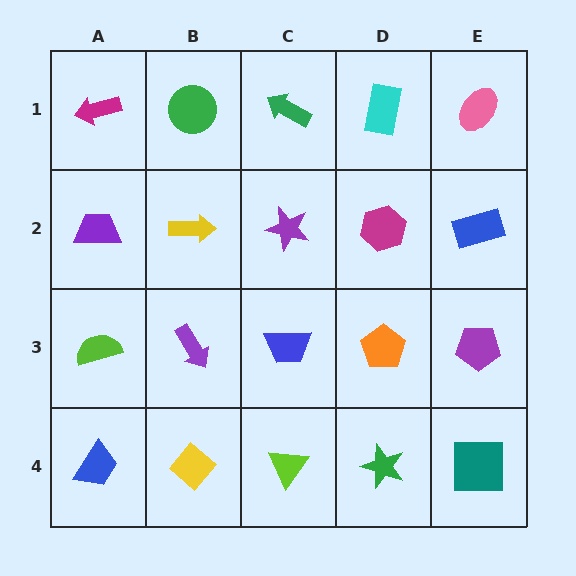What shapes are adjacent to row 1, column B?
A yellow arrow (row 2, column B), a magenta arrow (row 1, column A), a green arrow (row 1, column C).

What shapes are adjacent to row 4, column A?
A lime semicircle (row 3, column A), a yellow diamond (row 4, column B).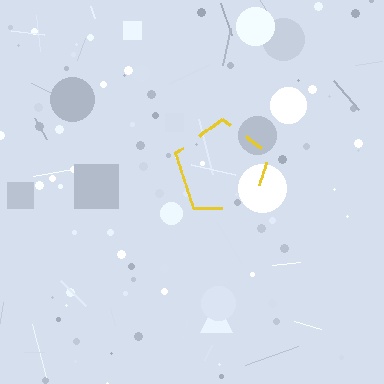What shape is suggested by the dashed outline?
The dashed outline suggests a pentagon.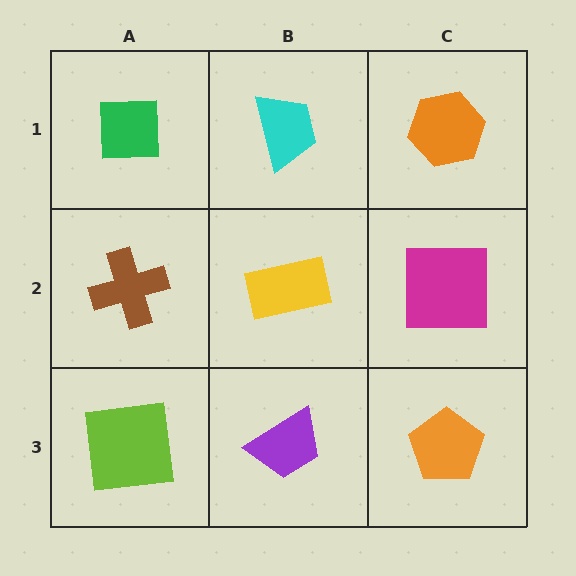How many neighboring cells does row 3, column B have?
3.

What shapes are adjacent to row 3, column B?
A yellow rectangle (row 2, column B), a lime square (row 3, column A), an orange pentagon (row 3, column C).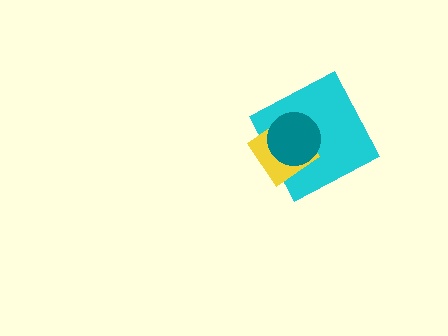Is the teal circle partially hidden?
No, no other shape covers it.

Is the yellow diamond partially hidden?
Yes, it is partially covered by another shape.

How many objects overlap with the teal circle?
2 objects overlap with the teal circle.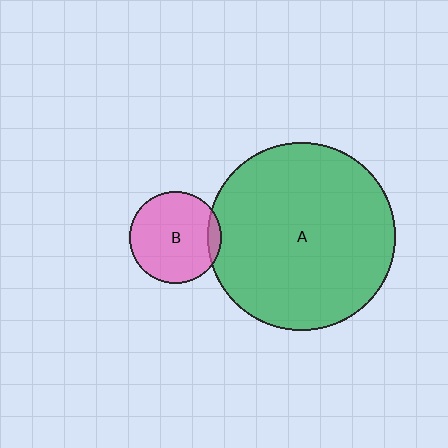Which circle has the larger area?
Circle A (green).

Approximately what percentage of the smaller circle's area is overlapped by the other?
Approximately 10%.